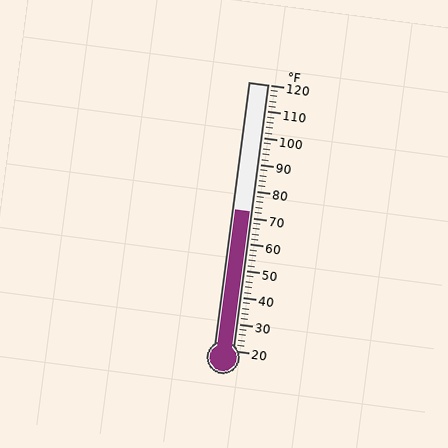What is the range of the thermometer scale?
The thermometer scale ranges from 20°F to 120°F.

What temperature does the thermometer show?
The thermometer shows approximately 72°F.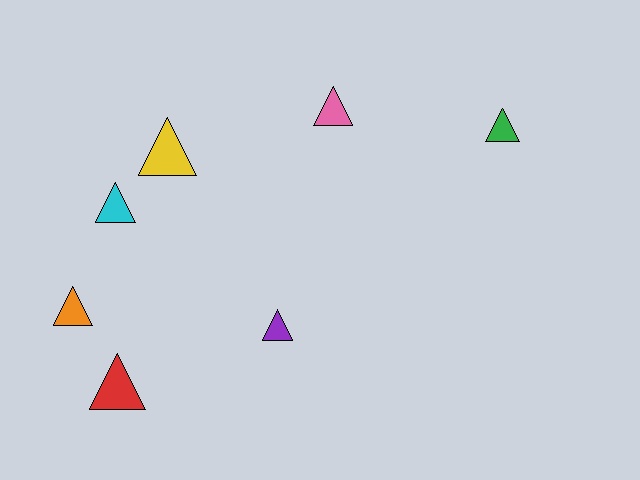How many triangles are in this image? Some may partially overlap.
There are 7 triangles.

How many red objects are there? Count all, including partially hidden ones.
There is 1 red object.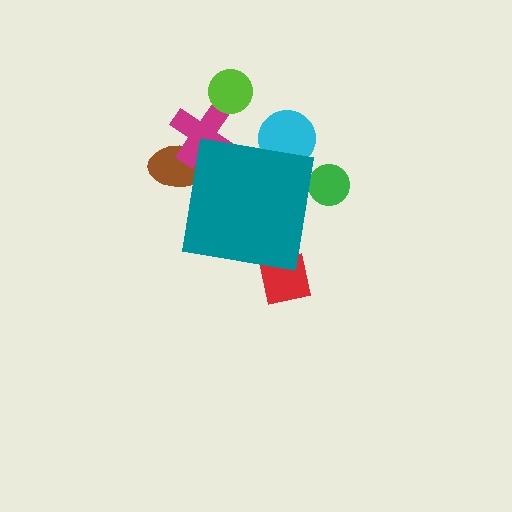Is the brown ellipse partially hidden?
Yes, the brown ellipse is partially hidden behind the teal square.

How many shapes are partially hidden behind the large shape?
5 shapes are partially hidden.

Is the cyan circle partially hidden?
Yes, the cyan circle is partially hidden behind the teal square.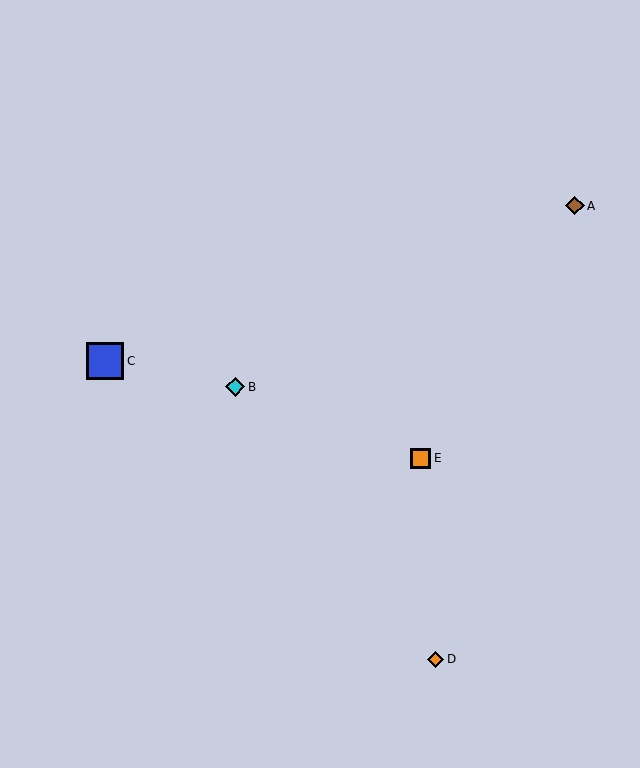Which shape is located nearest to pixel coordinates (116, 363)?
The blue square (labeled C) at (105, 361) is nearest to that location.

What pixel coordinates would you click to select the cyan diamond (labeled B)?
Click at (235, 387) to select the cyan diamond B.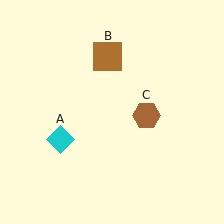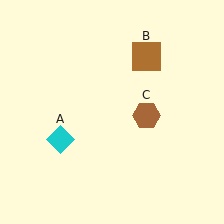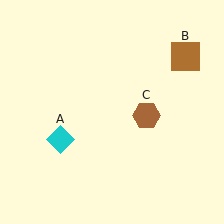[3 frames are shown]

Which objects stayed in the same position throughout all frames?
Cyan diamond (object A) and brown hexagon (object C) remained stationary.